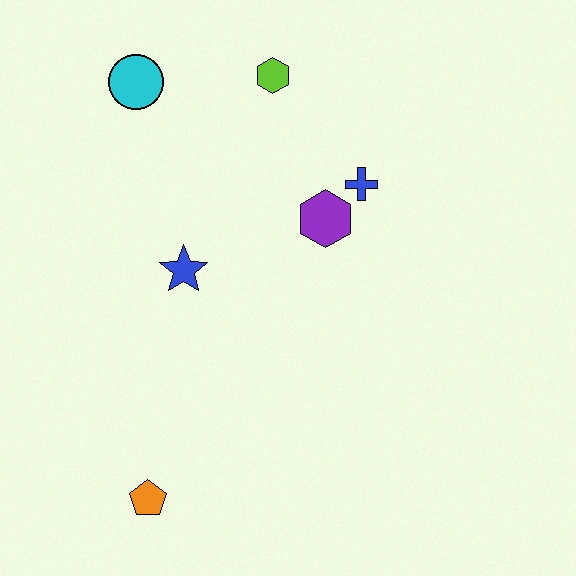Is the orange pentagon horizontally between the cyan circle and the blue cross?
Yes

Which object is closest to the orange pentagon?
The blue star is closest to the orange pentagon.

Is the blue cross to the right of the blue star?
Yes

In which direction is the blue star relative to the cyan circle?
The blue star is below the cyan circle.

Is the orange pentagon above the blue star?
No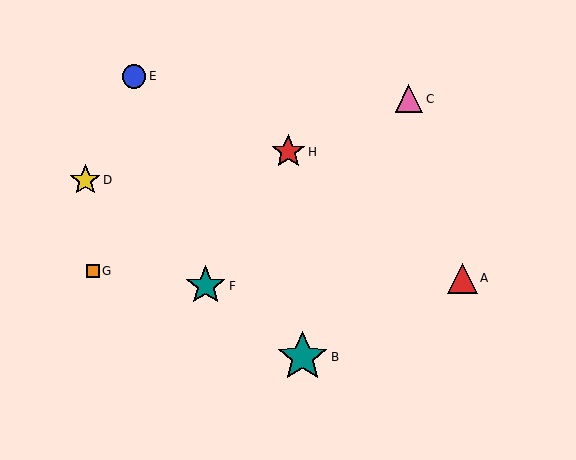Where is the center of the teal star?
The center of the teal star is at (206, 286).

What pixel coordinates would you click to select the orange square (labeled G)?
Click at (93, 271) to select the orange square G.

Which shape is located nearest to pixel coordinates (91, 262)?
The orange square (labeled G) at (93, 271) is nearest to that location.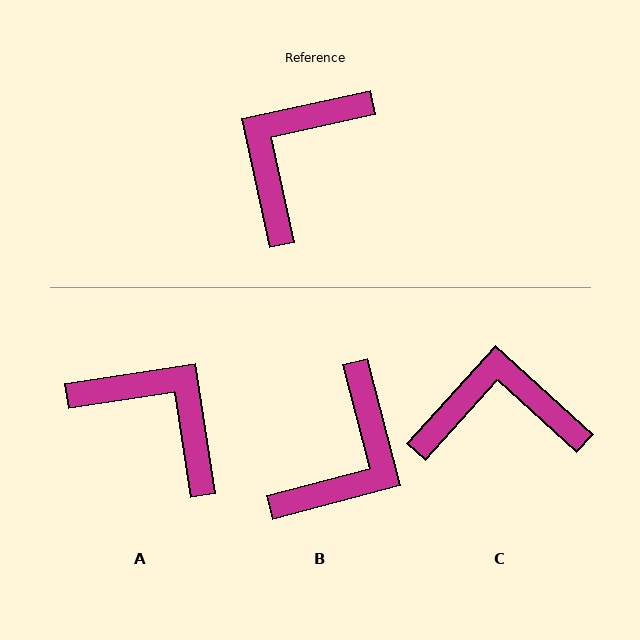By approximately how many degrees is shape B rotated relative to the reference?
Approximately 178 degrees clockwise.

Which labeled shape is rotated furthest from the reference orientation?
B, about 178 degrees away.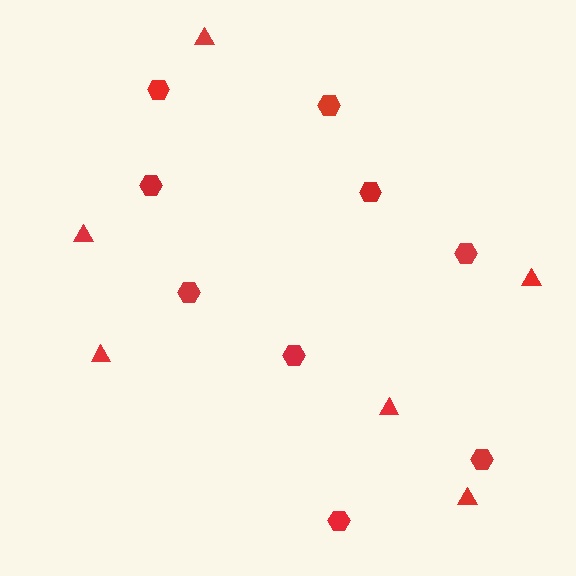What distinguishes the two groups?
There are 2 groups: one group of triangles (6) and one group of hexagons (9).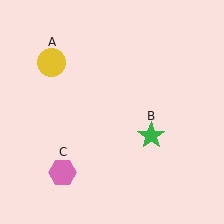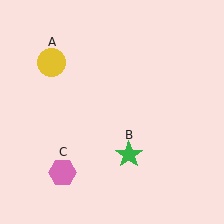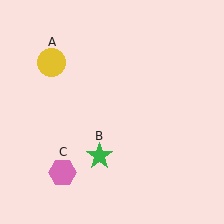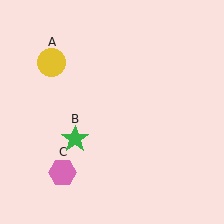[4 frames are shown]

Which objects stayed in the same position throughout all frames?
Yellow circle (object A) and pink hexagon (object C) remained stationary.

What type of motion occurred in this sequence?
The green star (object B) rotated clockwise around the center of the scene.